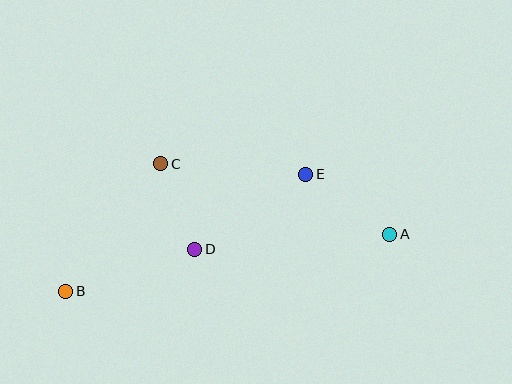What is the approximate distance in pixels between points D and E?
The distance between D and E is approximately 134 pixels.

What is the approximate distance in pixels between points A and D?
The distance between A and D is approximately 196 pixels.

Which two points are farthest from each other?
Points A and B are farthest from each other.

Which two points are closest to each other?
Points C and D are closest to each other.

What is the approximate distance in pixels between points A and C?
The distance between A and C is approximately 240 pixels.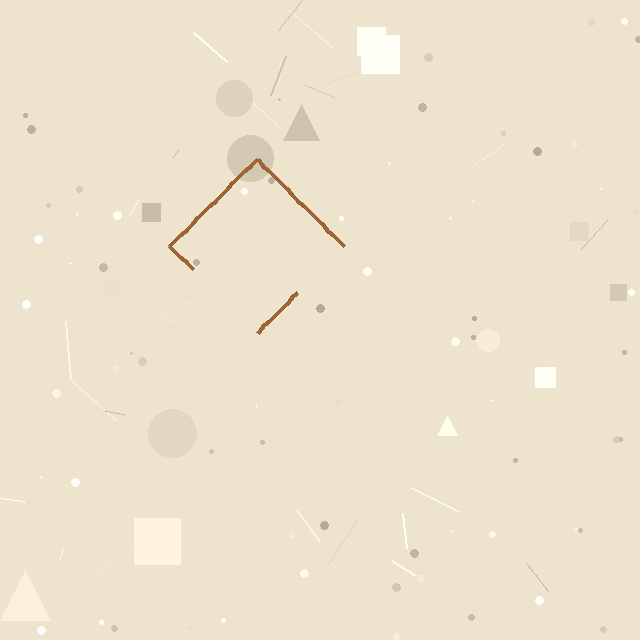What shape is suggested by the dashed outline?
The dashed outline suggests a diamond.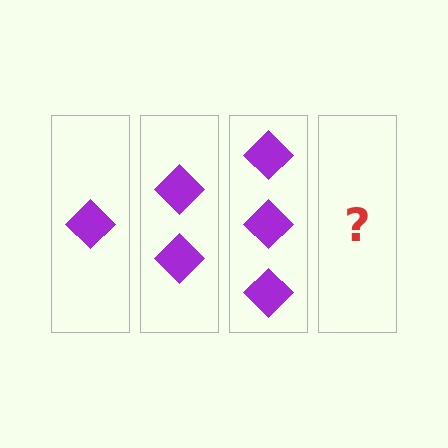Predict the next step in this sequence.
The next step is 4 diamonds.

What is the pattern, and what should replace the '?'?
The pattern is that each step adds one more diamond. The '?' should be 4 diamonds.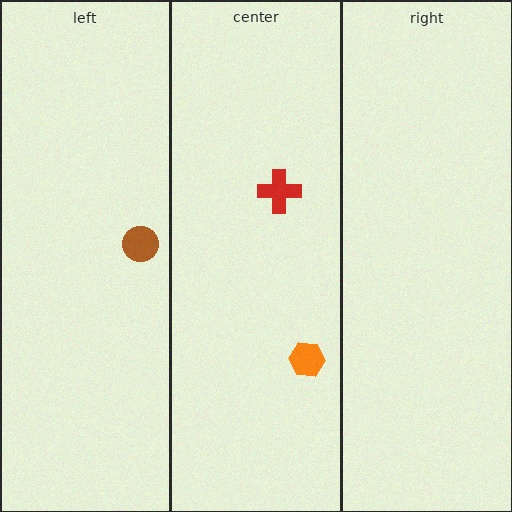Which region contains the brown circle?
The left region.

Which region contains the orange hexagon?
The center region.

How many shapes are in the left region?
1.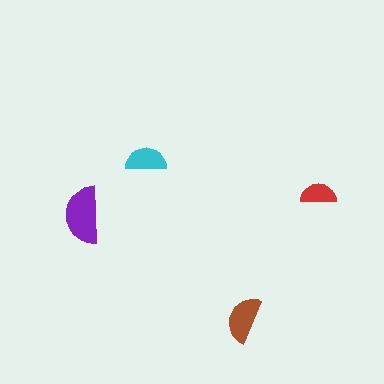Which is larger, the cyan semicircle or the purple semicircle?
The purple one.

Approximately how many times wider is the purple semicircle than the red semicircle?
About 1.5 times wider.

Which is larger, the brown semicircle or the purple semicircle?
The purple one.